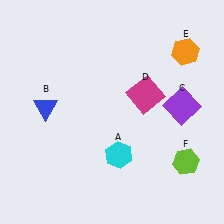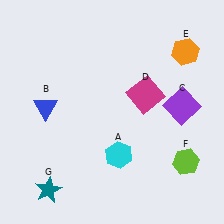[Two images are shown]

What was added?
A teal star (G) was added in Image 2.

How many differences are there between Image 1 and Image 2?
There is 1 difference between the two images.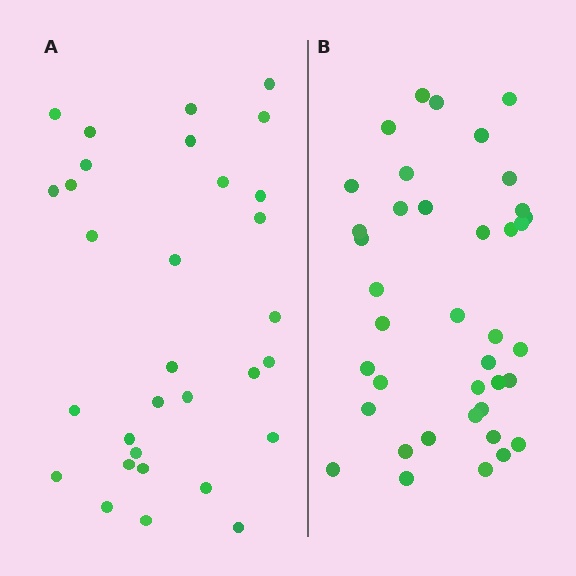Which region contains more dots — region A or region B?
Region B (the right region) has more dots.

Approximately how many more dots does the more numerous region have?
Region B has roughly 8 or so more dots than region A.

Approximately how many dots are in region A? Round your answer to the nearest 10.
About 30 dots. (The exact count is 31, which rounds to 30.)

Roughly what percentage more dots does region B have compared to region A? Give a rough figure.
About 25% more.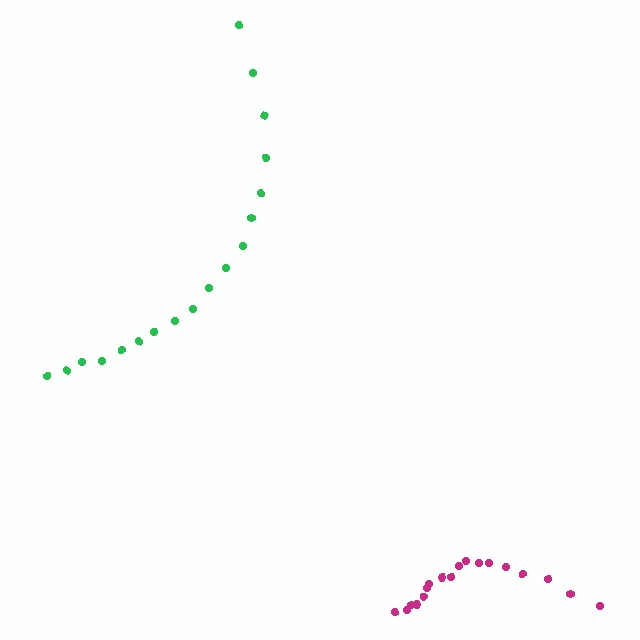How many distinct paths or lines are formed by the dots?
There are 2 distinct paths.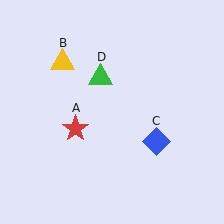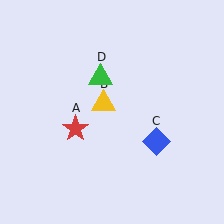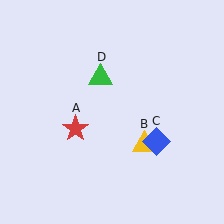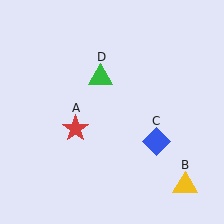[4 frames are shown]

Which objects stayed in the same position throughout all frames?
Red star (object A) and blue diamond (object C) and green triangle (object D) remained stationary.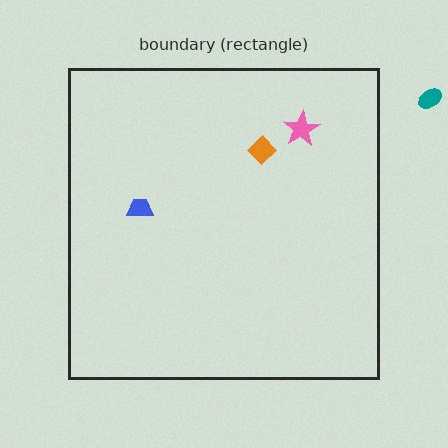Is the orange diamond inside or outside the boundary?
Inside.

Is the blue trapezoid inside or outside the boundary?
Inside.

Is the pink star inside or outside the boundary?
Inside.